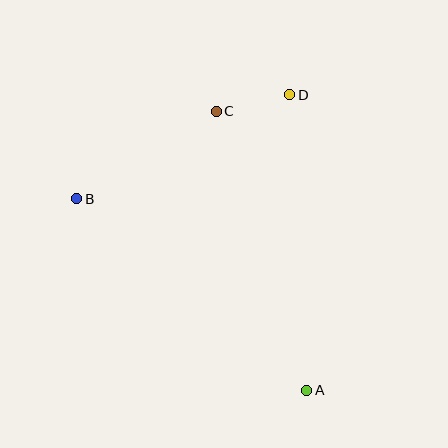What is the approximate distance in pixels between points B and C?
The distance between B and C is approximately 165 pixels.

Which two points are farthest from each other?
Points A and B are farthest from each other.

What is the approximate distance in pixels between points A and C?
The distance between A and C is approximately 294 pixels.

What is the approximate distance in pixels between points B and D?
The distance between B and D is approximately 237 pixels.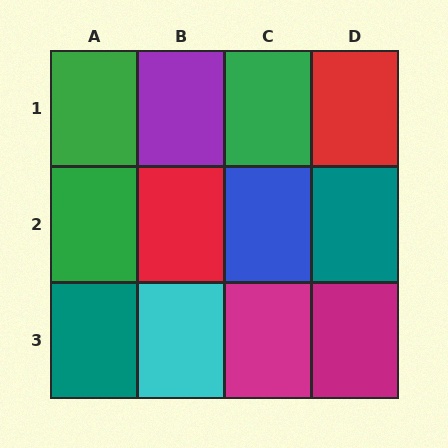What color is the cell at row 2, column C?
Blue.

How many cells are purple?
1 cell is purple.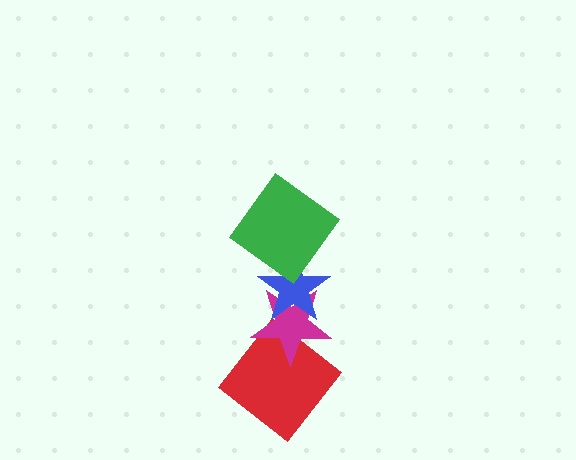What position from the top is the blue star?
The blue star is 2nd from the top.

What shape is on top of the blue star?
The green diamond is on top of the blue star.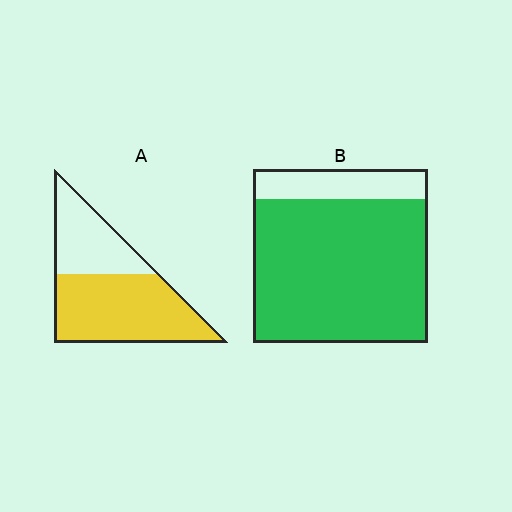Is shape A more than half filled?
Yes.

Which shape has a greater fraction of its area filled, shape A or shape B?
Shape B.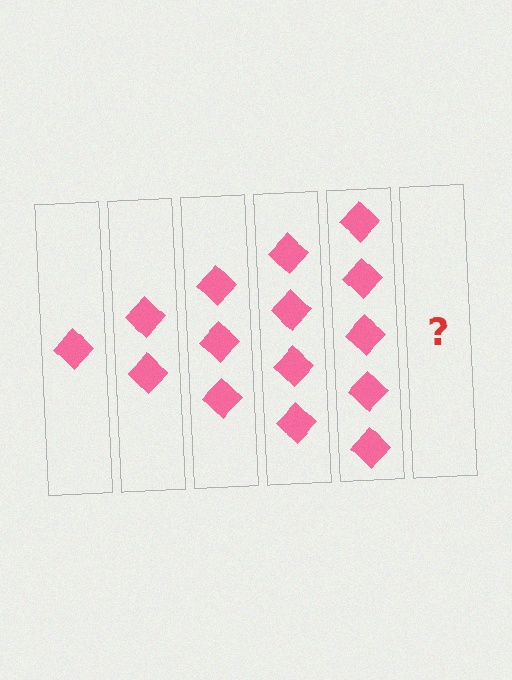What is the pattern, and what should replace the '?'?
The pattern is that each step adds one more diamond. The '?' should be 6 diamonds.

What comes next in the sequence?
The next element should be 6 diamonds.